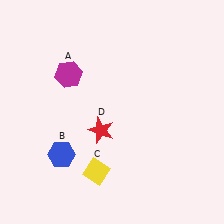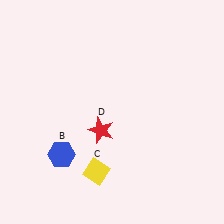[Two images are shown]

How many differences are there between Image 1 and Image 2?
There is 1 difference between the two images.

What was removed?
The magenta hexagon (A) was removed in Image 2.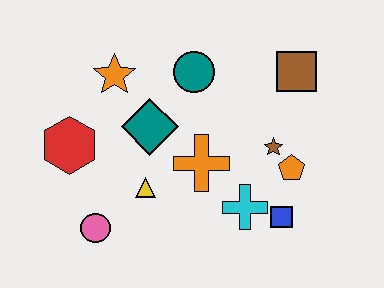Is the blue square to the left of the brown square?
Yes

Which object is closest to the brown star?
The orange pentagon is closest to the brown star.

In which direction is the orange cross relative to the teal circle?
The orange cross is below the teal circle.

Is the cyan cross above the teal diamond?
No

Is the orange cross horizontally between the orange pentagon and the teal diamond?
Yes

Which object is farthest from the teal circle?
The pink circle is farthest from the teal circle.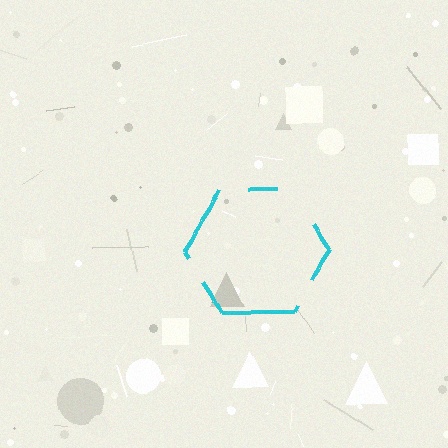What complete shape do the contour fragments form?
The contour fragments form a hexagon.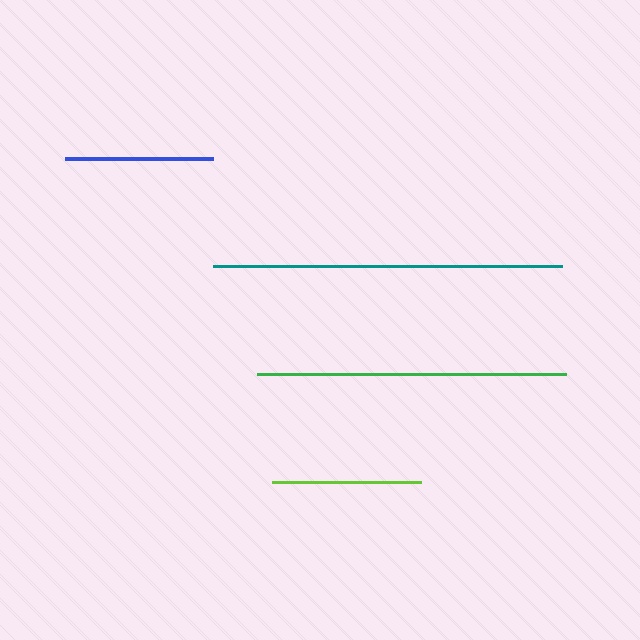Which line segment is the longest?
The teal line is the longest at approximately 349 pixels.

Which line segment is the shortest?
The blue line is the shortest at approximately 148 pixels.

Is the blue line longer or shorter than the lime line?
The lime line is longer than the blue line.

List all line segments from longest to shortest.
From longest to shortest: teal, green, lime, blue.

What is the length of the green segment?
The green segment is approximately 309 pixels long.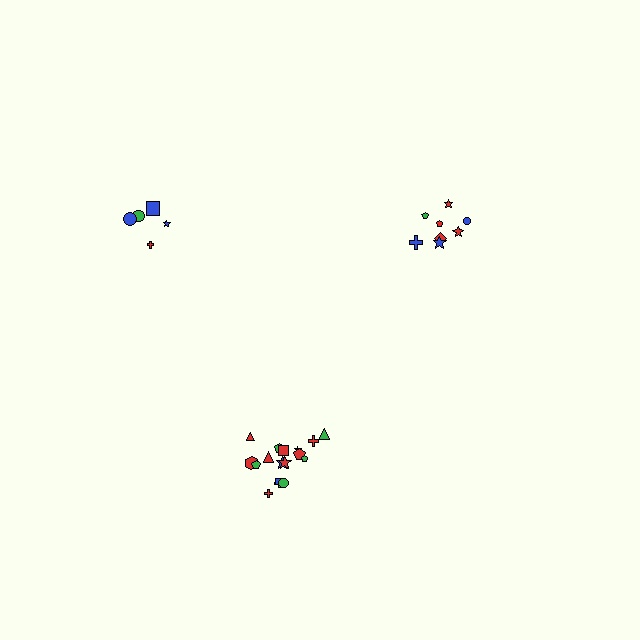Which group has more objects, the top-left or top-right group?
The top-right group.